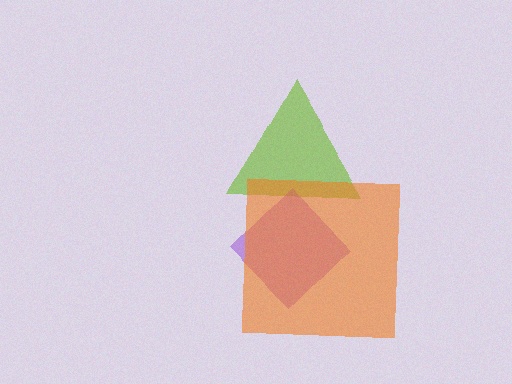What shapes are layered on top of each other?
The layered shapes are: a lime triangle, a purple diamond, an orange square.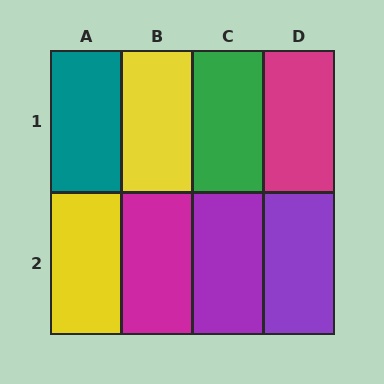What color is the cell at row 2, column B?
Magenta.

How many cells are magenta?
2 cells are magenta.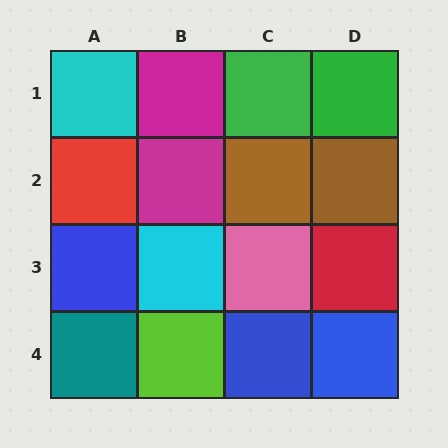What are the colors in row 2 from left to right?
Red, magenta, brown, brown.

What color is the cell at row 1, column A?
Cyan.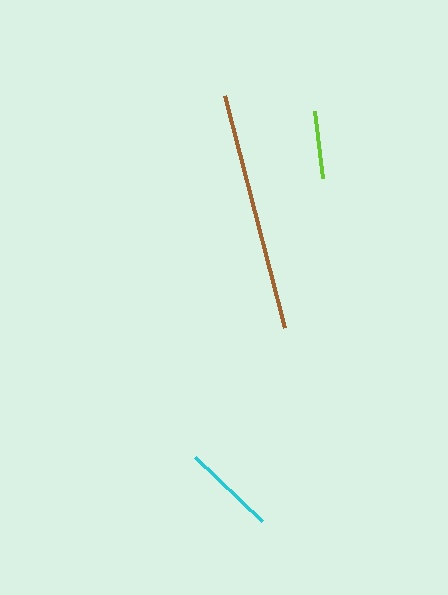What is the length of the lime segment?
The lime segment is approximately 68 pixels long.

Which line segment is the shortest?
The lime line is the shortest at approximately 68 pixels.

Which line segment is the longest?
The brown line is the longest at approximately 240 pixels.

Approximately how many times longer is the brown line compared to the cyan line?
The brown line is approximately 2.6 times the length of the cyan line.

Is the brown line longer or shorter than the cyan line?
The brown line is longer than the cyan line.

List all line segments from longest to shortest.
From longest to shortest: brown, cyan, lime.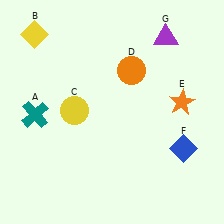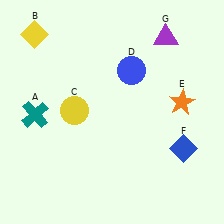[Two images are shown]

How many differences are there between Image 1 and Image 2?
There is 1 difference between the two images.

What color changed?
The circle (D) changed from orange in Image 1 to blue in Image 2.